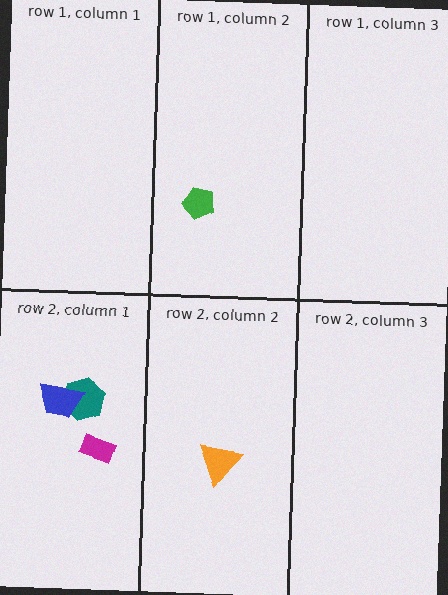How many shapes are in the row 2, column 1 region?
3.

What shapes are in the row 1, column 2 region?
The green pentagon.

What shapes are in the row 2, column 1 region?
The magenta rectangle, the teal hexagon, the blue trapezoid.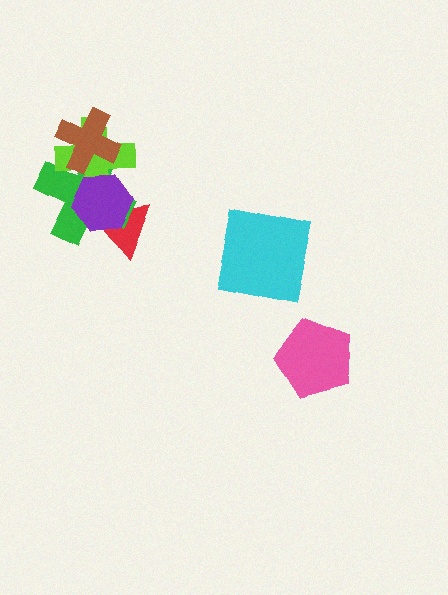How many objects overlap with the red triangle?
2 objects overlap with the red triangle.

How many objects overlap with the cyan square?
0 objects overlap with the cyan square.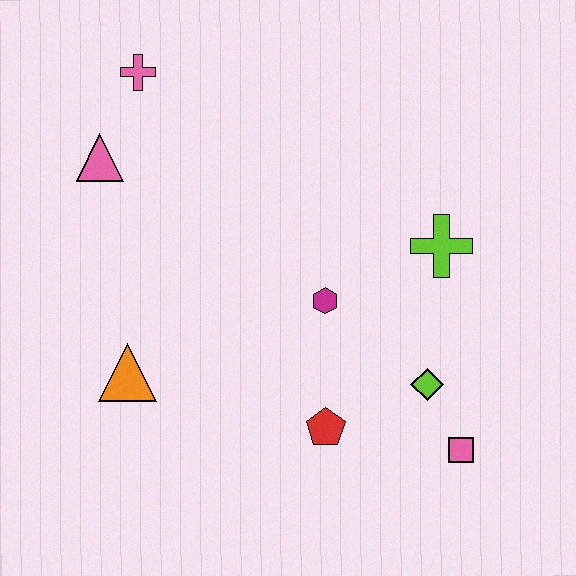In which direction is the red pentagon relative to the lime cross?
The red pentagon is below the lime cross.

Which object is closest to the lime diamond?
The pink square is closest to the lime diamond.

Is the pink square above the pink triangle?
No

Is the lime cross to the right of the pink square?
No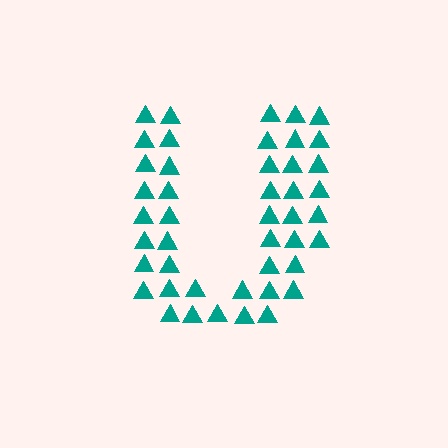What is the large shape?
The large shape is the letter U.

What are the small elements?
The small elements are triangles.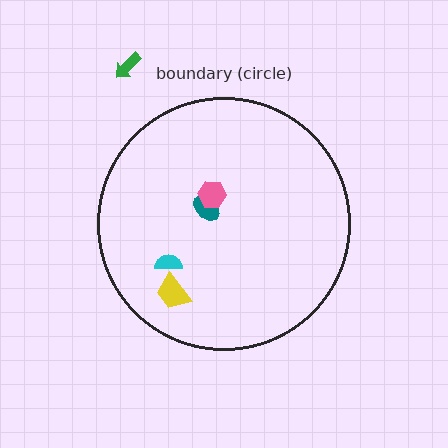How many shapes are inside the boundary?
4 inside, 1 outside.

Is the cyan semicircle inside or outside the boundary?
Inside.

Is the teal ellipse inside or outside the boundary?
Inside.